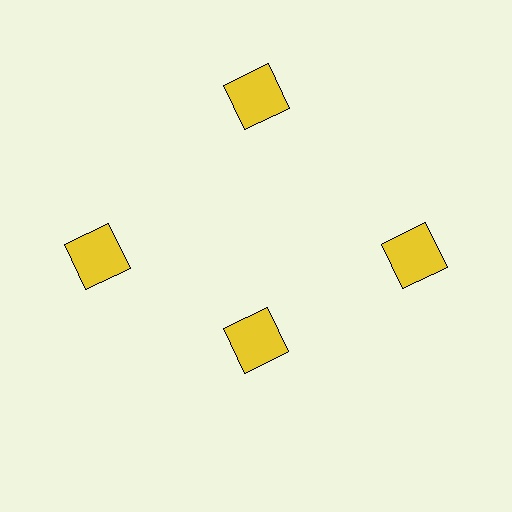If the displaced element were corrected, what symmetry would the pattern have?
It would have 4-fold rotational symmetry — the pattern would map onto itself every 90 degrees.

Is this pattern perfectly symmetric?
No. The 4 yellow squares are arranged in a ring, but one element near the 6 o'clock position is pulled inward toward the center, breaking the 4-fold rotational symmetry.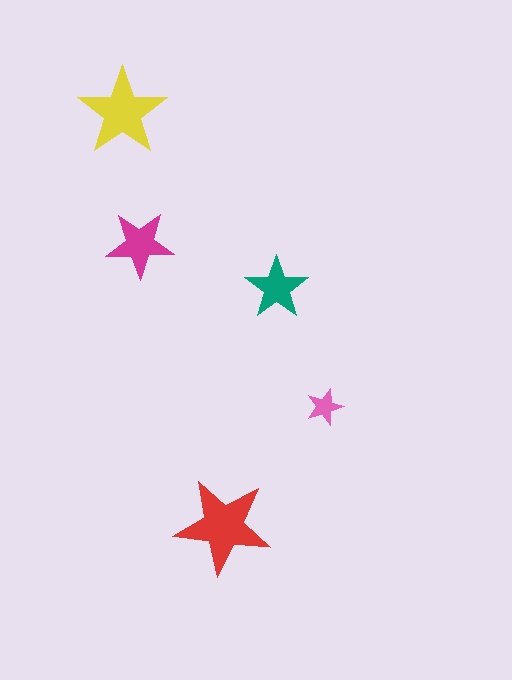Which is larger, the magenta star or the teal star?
The magenta one.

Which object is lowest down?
The red star is bottommost.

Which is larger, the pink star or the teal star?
The teal one.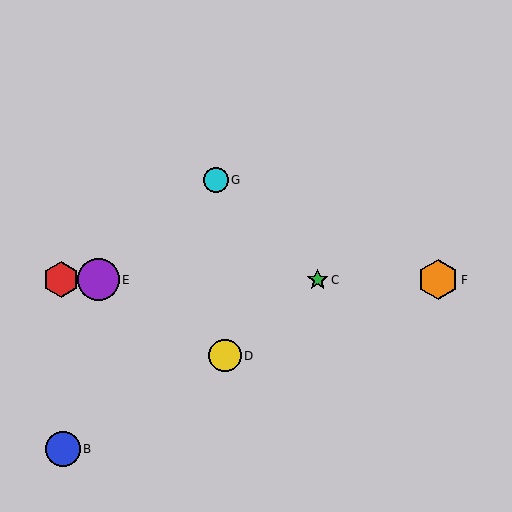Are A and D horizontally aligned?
No, A is at y≈280 and D is at y≈356.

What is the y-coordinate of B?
Object B is at y≈449.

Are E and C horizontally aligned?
Yes, both are at y≈280.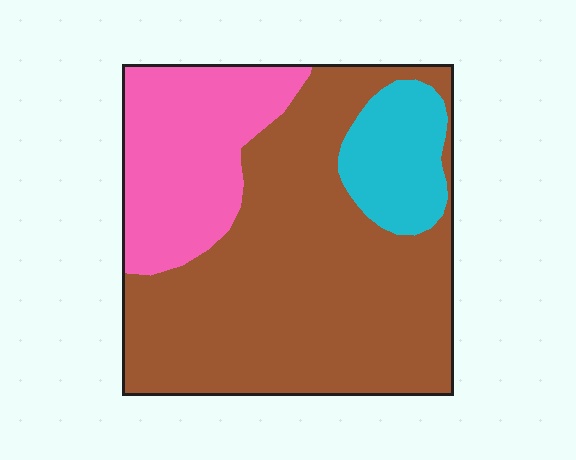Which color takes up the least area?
Cyan, at roughly 10%.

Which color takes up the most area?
Brown, at roughly 65%.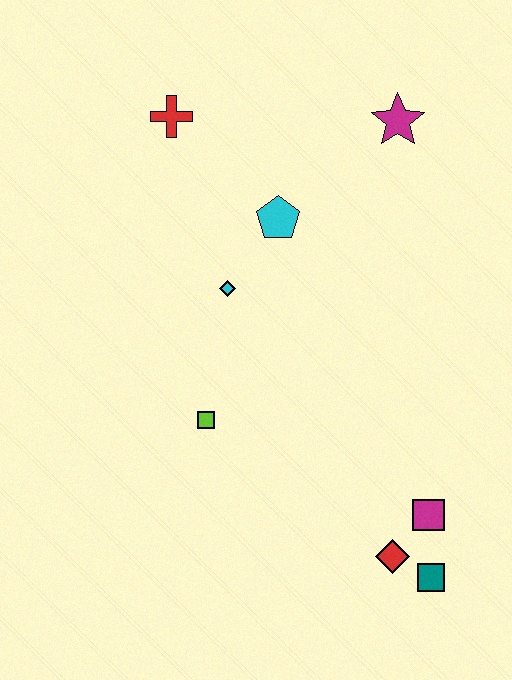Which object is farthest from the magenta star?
The teal square is farthest from the magenta star.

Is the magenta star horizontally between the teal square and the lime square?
Yes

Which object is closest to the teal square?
The red diamond is closest to the teal square.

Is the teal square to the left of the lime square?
No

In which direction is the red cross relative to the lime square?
The red cross is above the lime square.